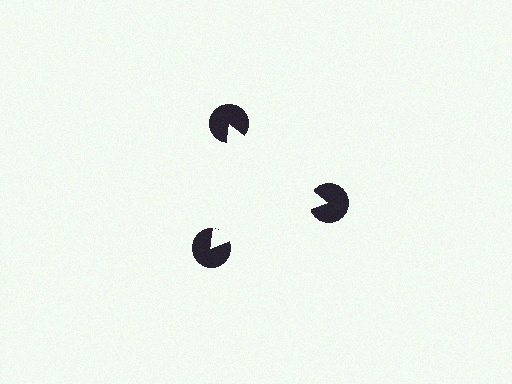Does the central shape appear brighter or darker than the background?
It typically appears slightly brighter than the background, even though no actual brightness change is drawn.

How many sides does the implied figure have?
3 sides.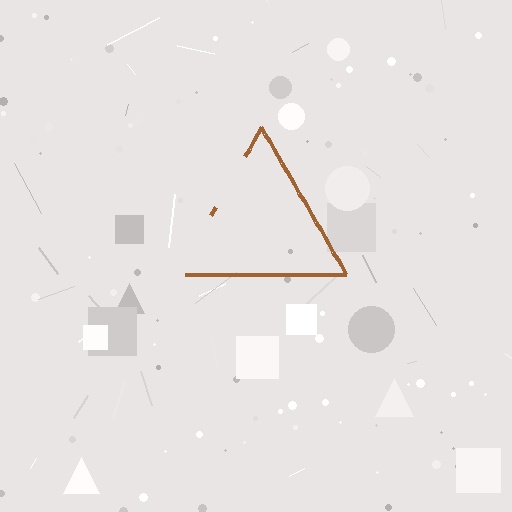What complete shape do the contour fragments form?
The contour fragments form a triangle.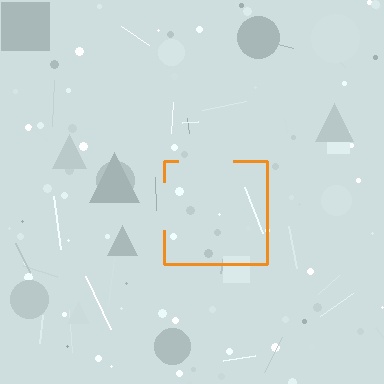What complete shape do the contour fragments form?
The contour fragments form a square.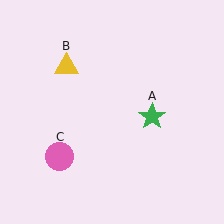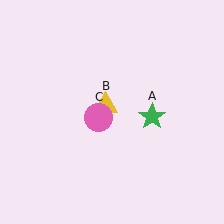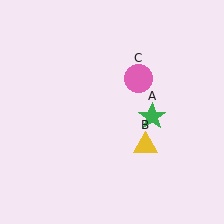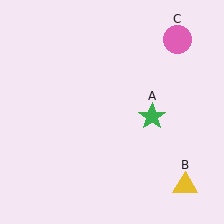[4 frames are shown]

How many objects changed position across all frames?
2 objects changed position: yellow triangle (object B), pink circle (object C).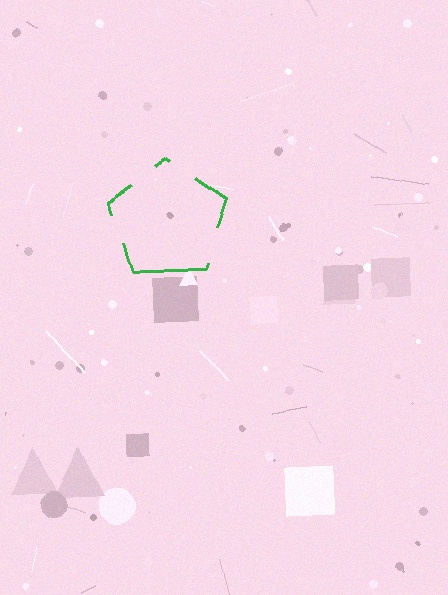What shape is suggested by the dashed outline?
The dashed outline suggests a pentagon.